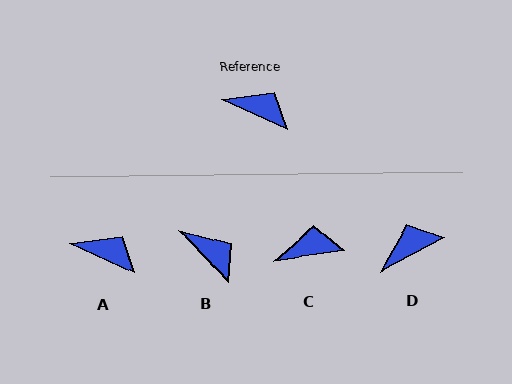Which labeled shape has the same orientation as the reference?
A.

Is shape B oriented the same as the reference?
No, it is off by about 23 degrees.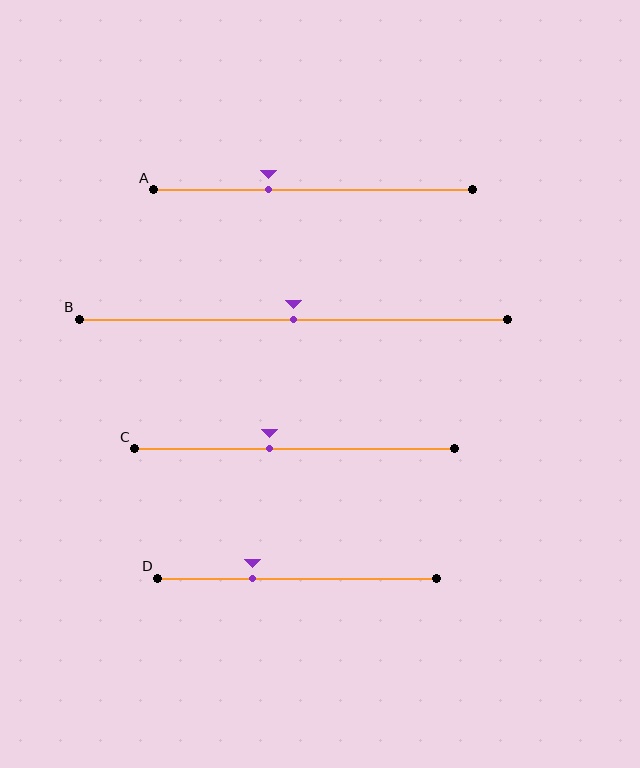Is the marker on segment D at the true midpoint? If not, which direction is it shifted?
No, the marker on segment D is shifted to the left by about 16% of the segment length.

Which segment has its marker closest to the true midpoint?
Segment B has its marker closest to the true midpoint.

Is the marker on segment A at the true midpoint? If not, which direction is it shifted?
No, the marker on segment A is shifted to the left by about 14% of the segment length.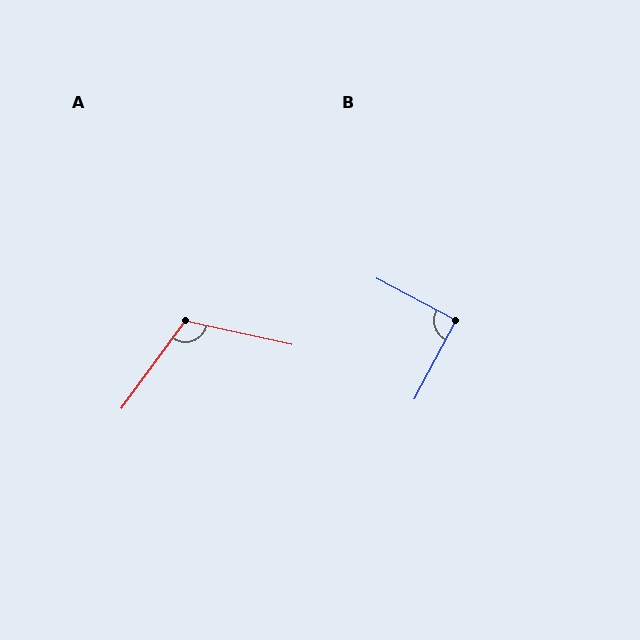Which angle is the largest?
A, at approximately 114 degrees.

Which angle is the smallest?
B, at approximately 90 degrees.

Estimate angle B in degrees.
Approximately 90 degrees.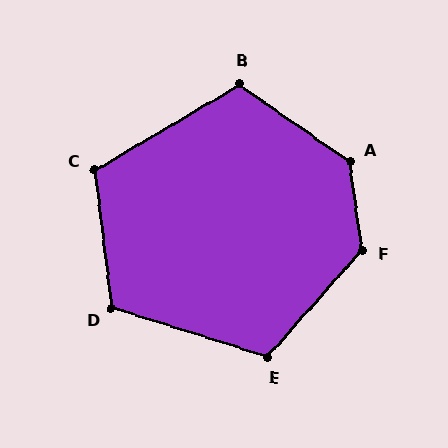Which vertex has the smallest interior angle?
C, at approximately 113 degrees.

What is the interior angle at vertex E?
Approximately 114 degrees (obtuse).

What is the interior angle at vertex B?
Approximately 114 degrees (obtuse).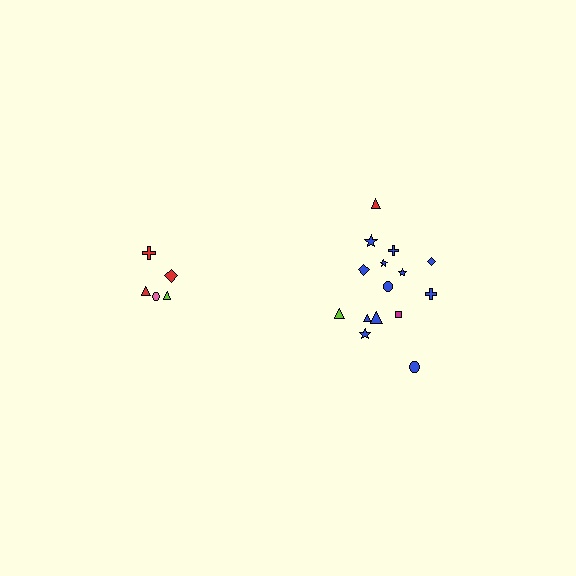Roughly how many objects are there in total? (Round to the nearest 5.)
Roughly 20 objects in total.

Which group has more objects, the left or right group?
The right group.